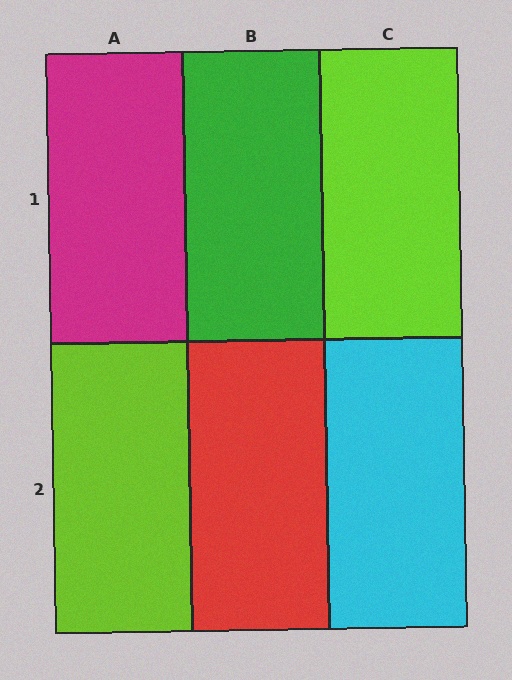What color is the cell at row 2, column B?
Red.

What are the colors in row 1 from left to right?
Magenta, green, lime.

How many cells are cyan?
1 cell is cyan.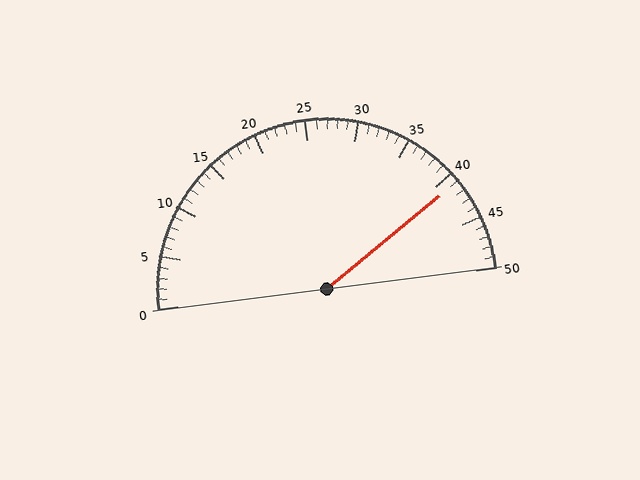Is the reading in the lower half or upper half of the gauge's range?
The reading is in the upper half of the range (0 to 50).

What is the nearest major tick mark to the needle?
The nearest major tick mark is 40.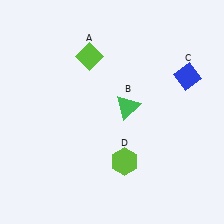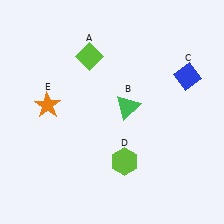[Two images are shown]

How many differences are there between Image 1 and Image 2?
There is 1 difference between the two images.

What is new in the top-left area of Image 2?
An orange star (E) was added in the top-left area of Image 2.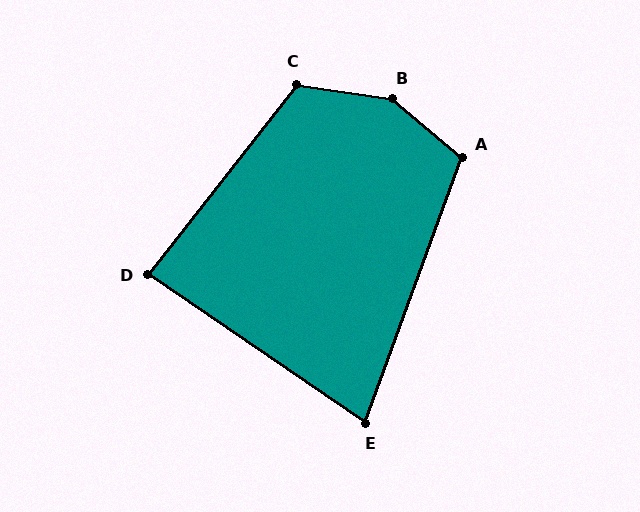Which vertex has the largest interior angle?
B, at approximately 148 degrees.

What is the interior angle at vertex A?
Approximately 110 degrees (obtuse).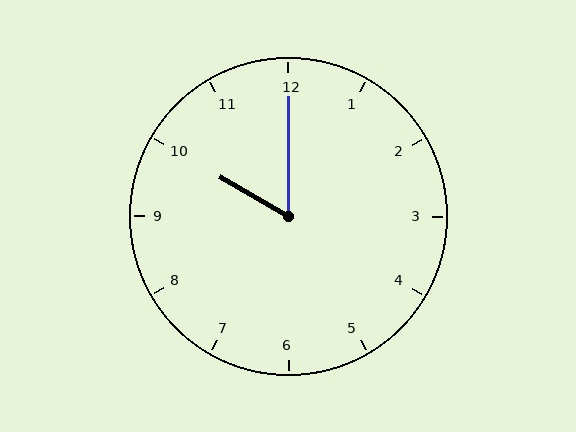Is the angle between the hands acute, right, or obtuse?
It is acute.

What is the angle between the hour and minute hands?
Approximately 60 degrees.